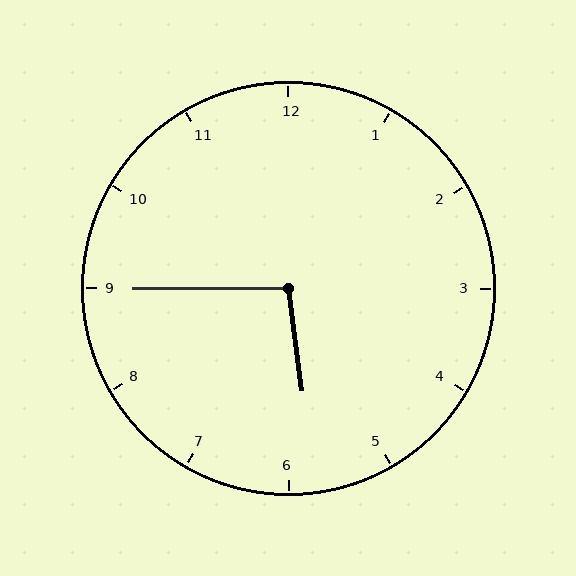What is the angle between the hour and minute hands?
Approximately 98 degrees.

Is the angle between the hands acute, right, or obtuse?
It is obtuse.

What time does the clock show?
5:45.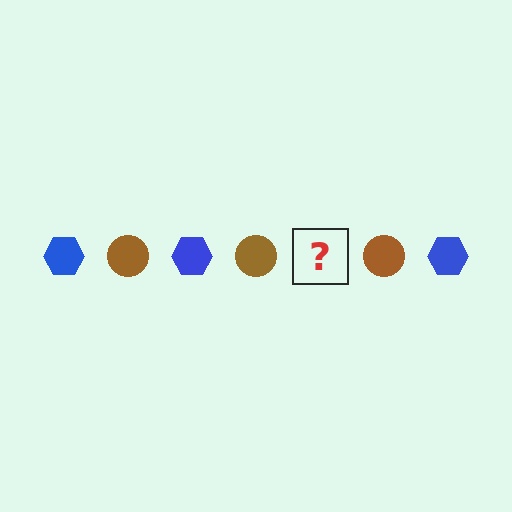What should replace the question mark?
The question mark should be replaced with a blue hexagon.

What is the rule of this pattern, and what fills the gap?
The rule is that the pattern alternates between blue hexagon and brown circle. The gap should be filled with a blue hexagon.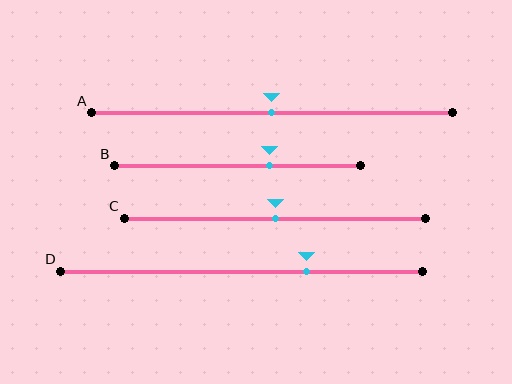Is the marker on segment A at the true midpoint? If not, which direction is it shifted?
Yes, the marker on segment A is at the true midpoint.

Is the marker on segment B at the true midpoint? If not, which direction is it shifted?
No, the marker on segment B is shifted to the right by about 13% of the segment length.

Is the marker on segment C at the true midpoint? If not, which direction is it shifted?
Yes, the marker on segment C is at the true midpoint.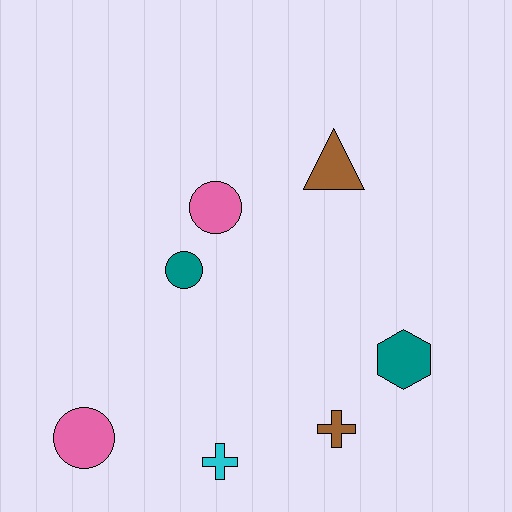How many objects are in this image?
There are 7 objects.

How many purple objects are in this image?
There are no purple objects.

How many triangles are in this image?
There is 1 triangle.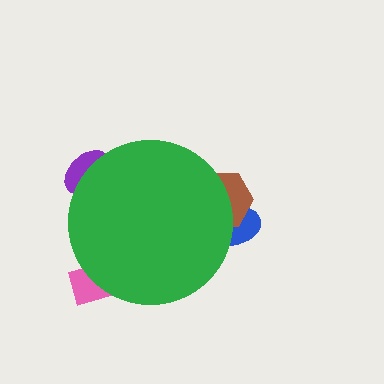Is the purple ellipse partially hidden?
Yes, the purple ellipse is partially hidden behind the green circle.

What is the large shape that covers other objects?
A green circle.